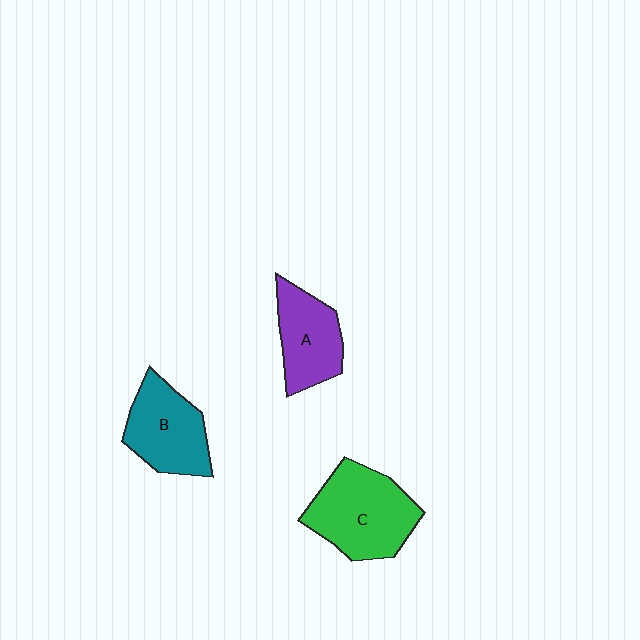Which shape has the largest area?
Shape C (green).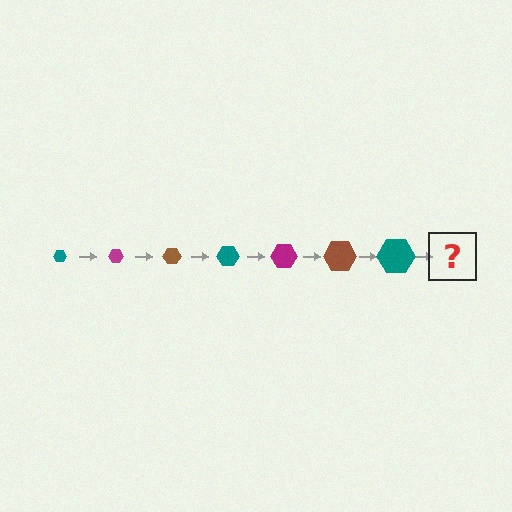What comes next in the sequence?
The next element should be a magenta hexagon, larger than the previous one.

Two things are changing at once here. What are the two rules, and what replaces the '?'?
The two rules are that the hexagon grows larger each step and the color cycles through teal, magenta, and brown. The '?' should be a magenta hexagon, larger than the previous one.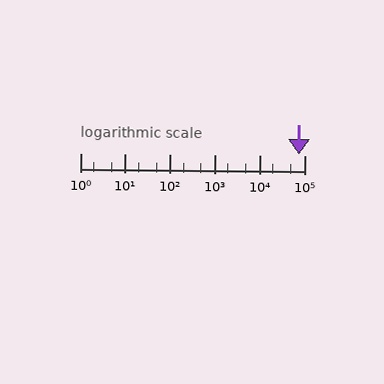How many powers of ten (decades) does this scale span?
The scale spans 5 decades, from 1 to 100000.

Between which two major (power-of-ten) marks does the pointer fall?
The pointer is between 10000 and 100000.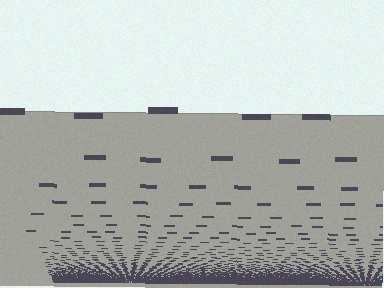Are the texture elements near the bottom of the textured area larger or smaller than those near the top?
Smaller. The gradient is inverted — elements near the bottom are smaller and denser.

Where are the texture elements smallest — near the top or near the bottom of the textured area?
Near the bottom.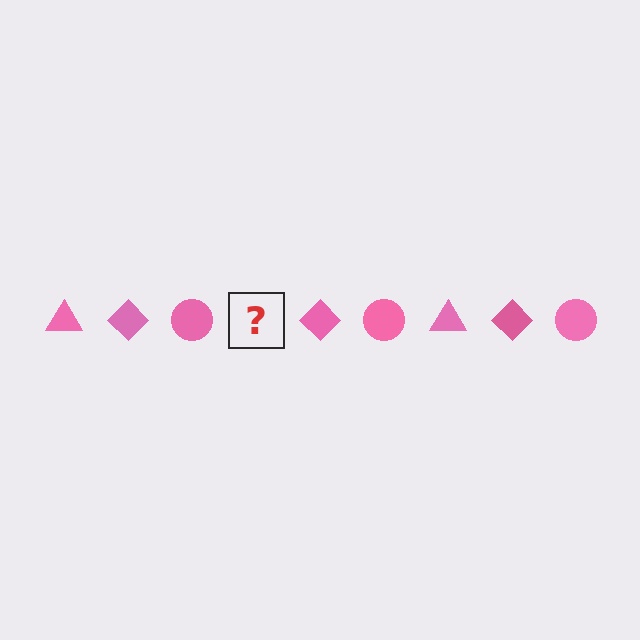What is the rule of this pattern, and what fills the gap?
The rule is that the pattern cycles through triangle, diamond, circle shapes in pink. The gap should be filled with a pink triangle.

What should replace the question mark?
The question mark should be replaced with a pink triangle.